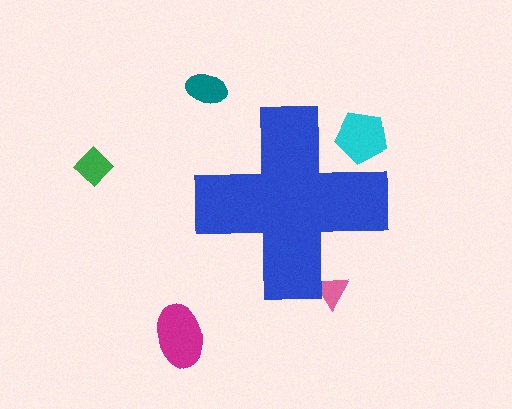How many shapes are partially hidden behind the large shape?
2 shapes are partially hidden.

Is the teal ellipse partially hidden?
No, the teal ellipse is fully visible.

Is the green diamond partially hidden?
No, the green diamond is fully visible.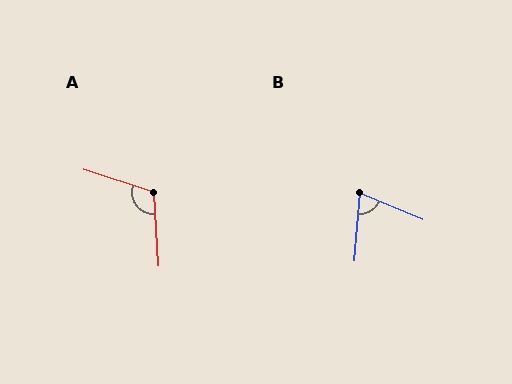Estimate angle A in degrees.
Approximately 111 degrees.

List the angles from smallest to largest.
B (72°), A (111°).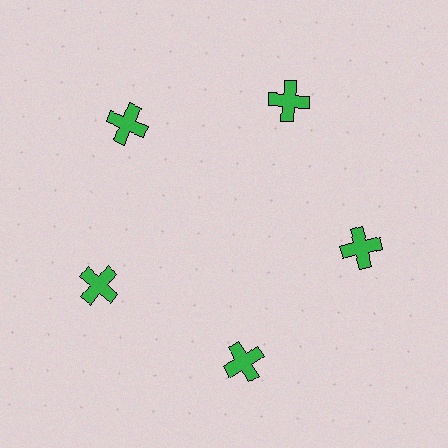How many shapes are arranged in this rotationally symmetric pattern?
There are 5 shapes, arranged in 5 groups of 1.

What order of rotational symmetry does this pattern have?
This pattern has 5-fold rotational symmetry.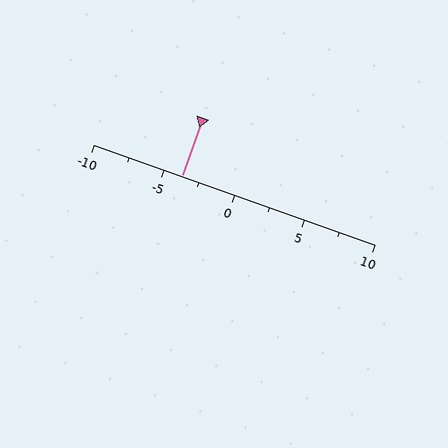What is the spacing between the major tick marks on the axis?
The major ticks are spaced 5 apart.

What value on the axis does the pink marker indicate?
The marker indicates approximately -3.8.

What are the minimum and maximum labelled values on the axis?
The axis runs from -10 to 10.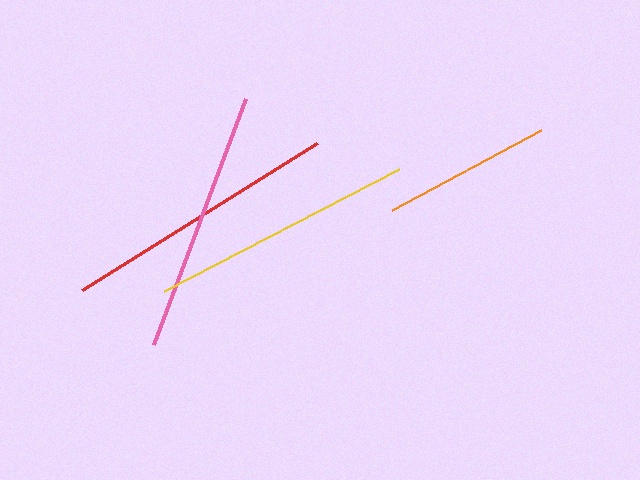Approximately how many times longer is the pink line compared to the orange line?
The pink line is approximately 1.6 times the length of the orange line.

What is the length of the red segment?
The red segment is approximately 278 pixels long.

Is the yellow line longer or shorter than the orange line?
The yellow line is longer than the orange line.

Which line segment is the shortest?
The orange line is the shortest at approximately 169 pixels.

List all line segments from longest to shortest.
From longest to shortest: red, yellow, pink, orange.